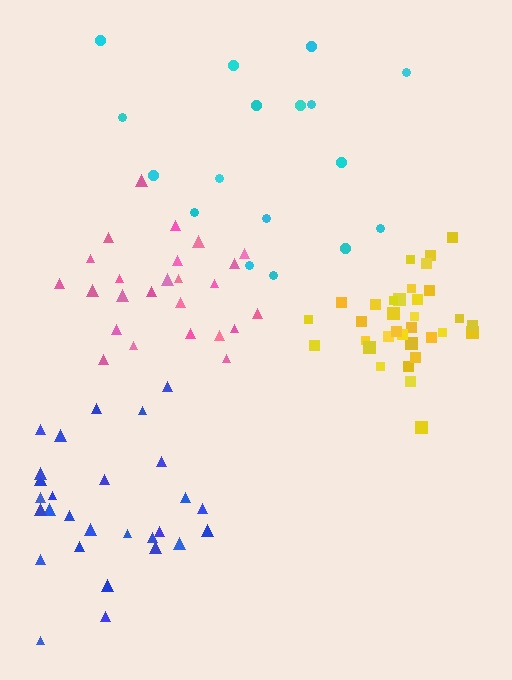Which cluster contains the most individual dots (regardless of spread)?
Yellow (33).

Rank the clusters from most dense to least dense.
yellow, pink, blue, cyan.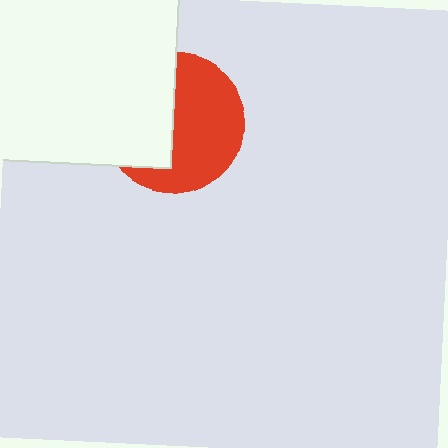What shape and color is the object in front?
The object in front is a white rectangle.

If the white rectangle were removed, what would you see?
You would see the complete red circle.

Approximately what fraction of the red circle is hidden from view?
Roughly 45% of the red circle is hidden behind the white rectangle.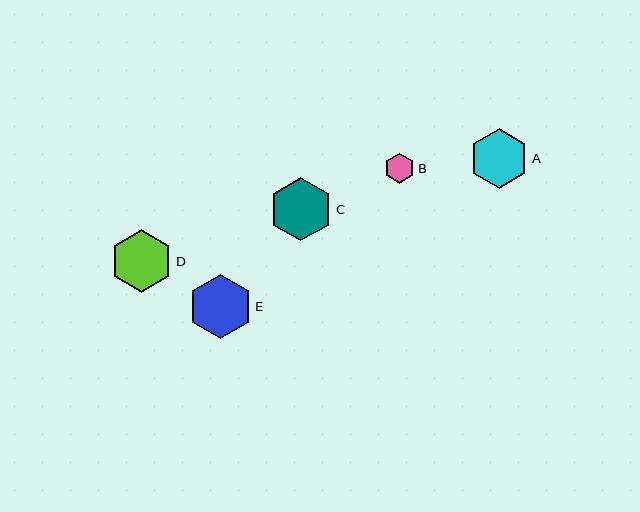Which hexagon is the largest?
Hexagon E is the largest with a size of approximately 64 pixels.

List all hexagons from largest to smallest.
From largest to smallest: E, C, D, A, B.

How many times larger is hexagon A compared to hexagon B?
Hexagon A is approximately 1.9 times the size of hexagon B.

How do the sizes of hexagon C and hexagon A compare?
Hexagon C and hexagon A are approximately the same size.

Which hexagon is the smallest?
Hexagon B is the smallest with a size of approximately 30 pixels.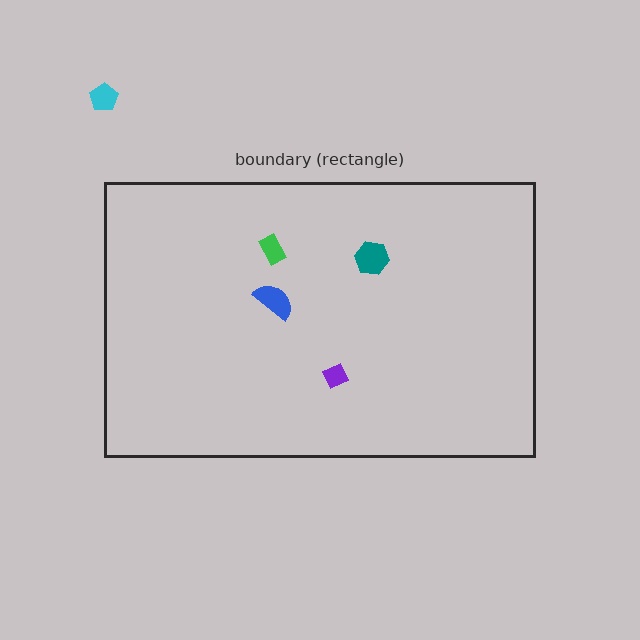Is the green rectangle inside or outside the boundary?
Inside.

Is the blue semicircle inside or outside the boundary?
Inside.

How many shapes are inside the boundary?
4 inside, 1 outside.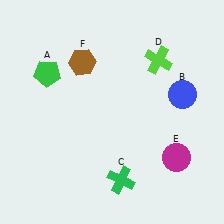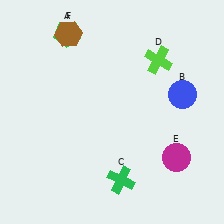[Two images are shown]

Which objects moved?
The objects that moved are: the green pentagon (A), the brown hexagon (F).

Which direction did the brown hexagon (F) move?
The brown hexagon (F) moved up.